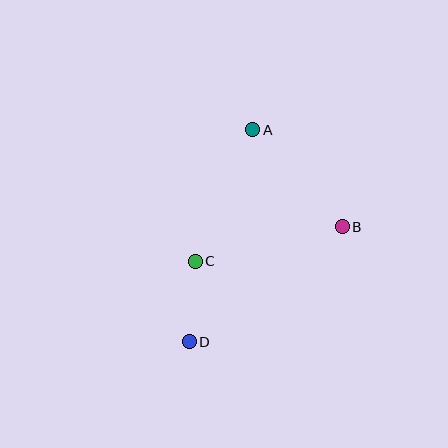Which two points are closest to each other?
Points C and D are closest to each other.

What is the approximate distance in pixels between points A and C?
The distance between A and C is approximately 144 pixels.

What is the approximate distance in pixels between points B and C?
The distance between B and C is approximately 151 pixels.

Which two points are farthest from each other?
Points A and D are farthest from each other.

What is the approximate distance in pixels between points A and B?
The distance between A and B is approximately 132 pixels.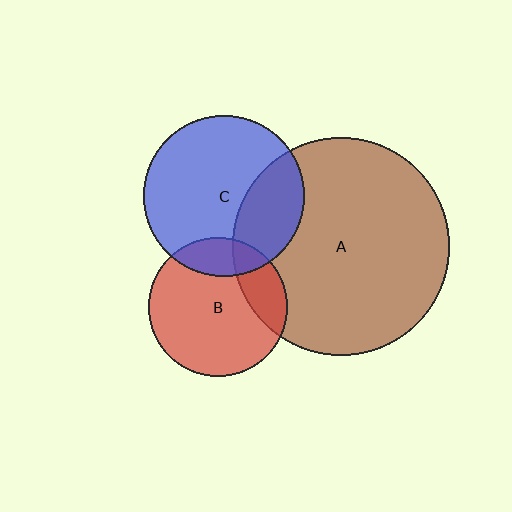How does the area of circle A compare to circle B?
Approximately 2.4 times.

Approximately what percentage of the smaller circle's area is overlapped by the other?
Approximately 20%.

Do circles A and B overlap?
Yes.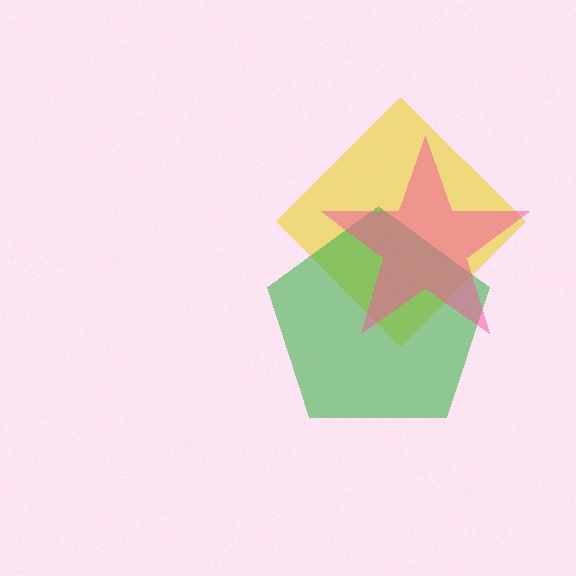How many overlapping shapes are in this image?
There are 3 overlapping shapes in the image.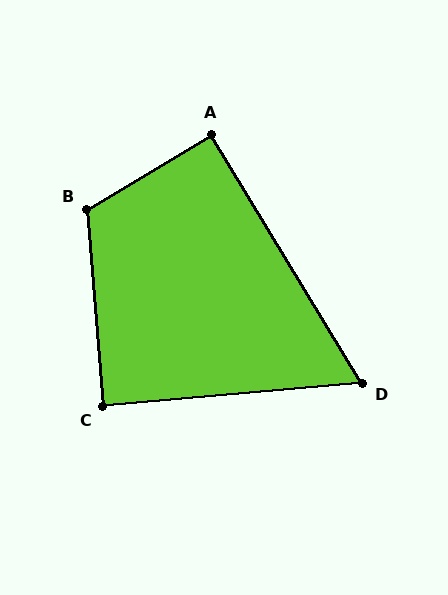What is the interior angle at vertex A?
Approximately 90 degrees (approximately right).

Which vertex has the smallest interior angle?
D, at approximately 64 degrees.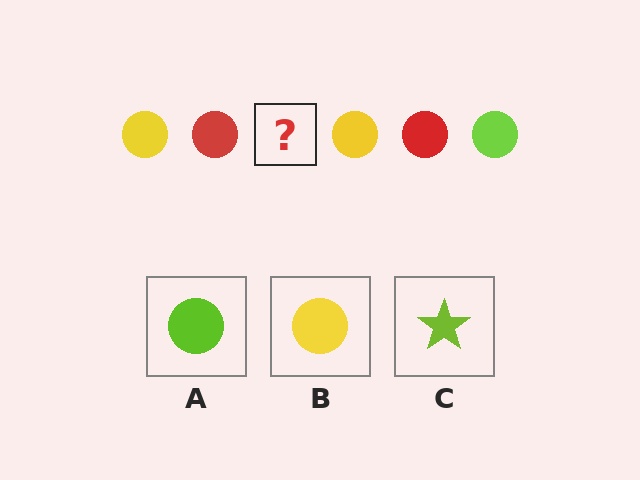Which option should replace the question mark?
Option A.